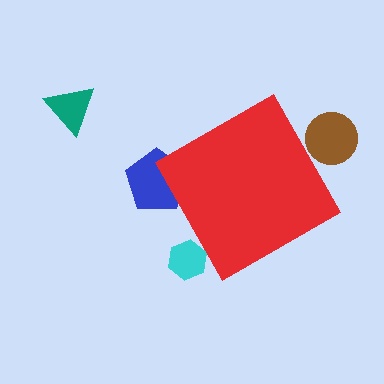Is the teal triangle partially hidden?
No, the teal triangle is fully visible.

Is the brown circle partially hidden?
Yes, the brown circle is partially hidden behind the red diamond.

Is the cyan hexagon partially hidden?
Yes, the cyan hexagon is partially hidden behind the red diamond.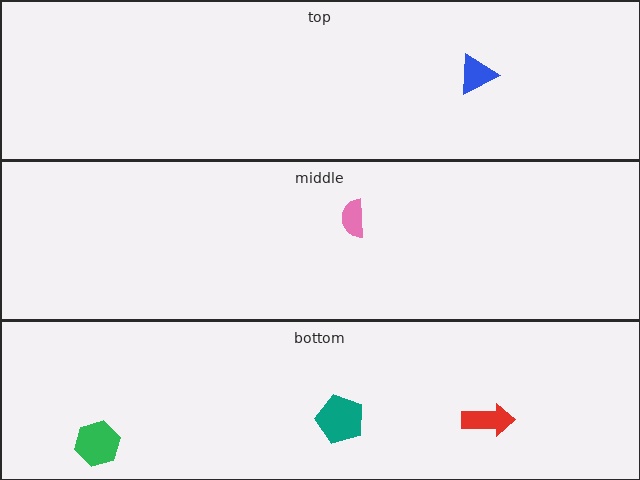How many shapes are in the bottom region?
3.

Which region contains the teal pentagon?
The bottom region.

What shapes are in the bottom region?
The green hexagon, the red arrow, the teal pentagon.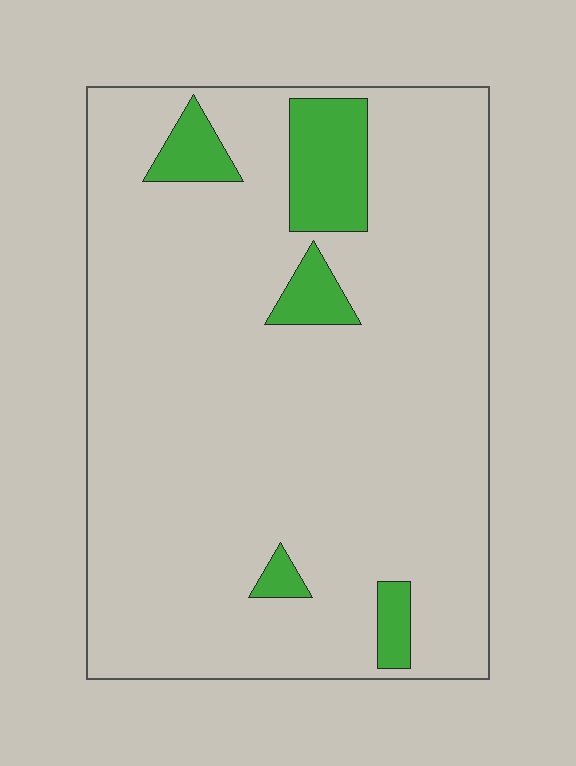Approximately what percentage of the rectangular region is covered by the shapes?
Approximately 10%.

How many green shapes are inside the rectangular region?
5.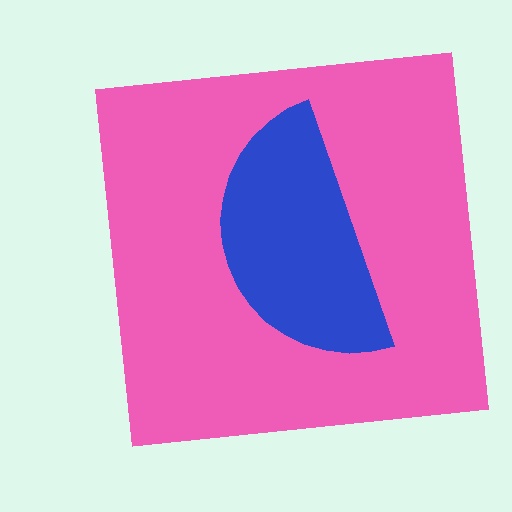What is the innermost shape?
The blue semicircle.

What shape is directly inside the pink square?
The blue semicircle.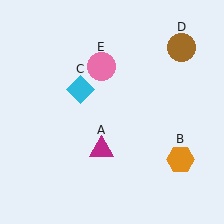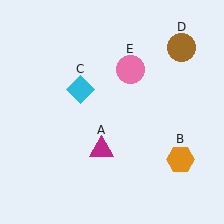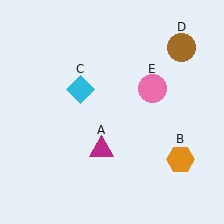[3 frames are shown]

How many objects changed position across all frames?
1 object changed position: pink circle (object E).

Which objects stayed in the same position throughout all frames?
Magenta triangle (object A) and orange hexagon (object B) and cyan diamond (object C) and brown circle (object D) remained stationary.